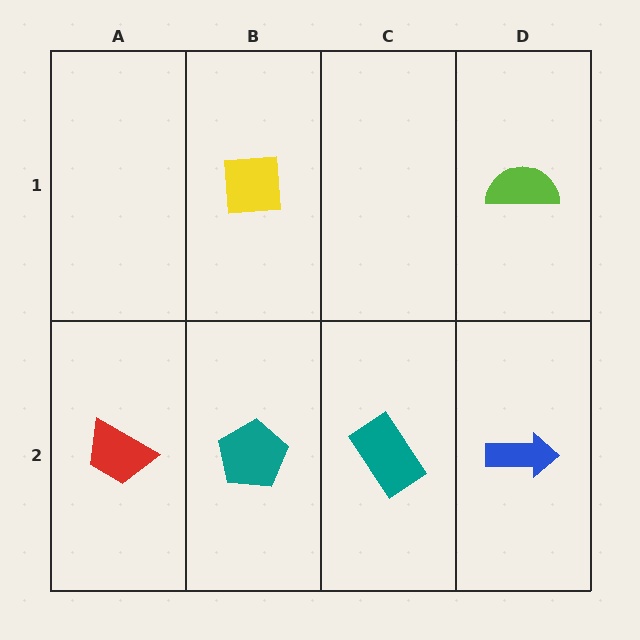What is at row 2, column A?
A red trapezoid.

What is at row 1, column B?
A yellow square.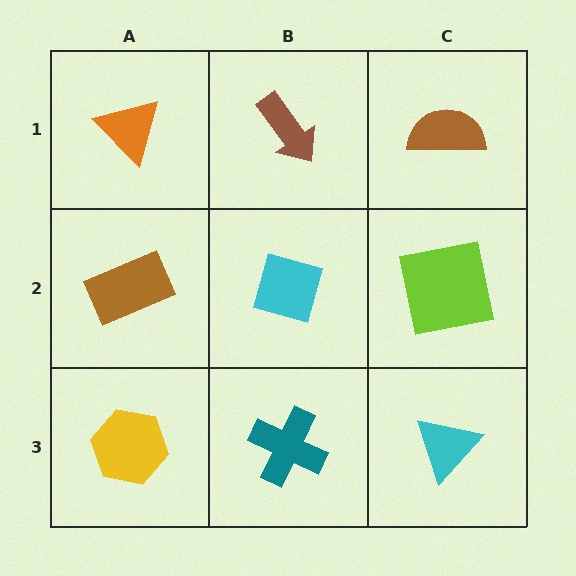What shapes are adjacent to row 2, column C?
A brown semicircle (row 1, column C), a cyan triangle (row 3, column C), a cyan diamond (row 2, column B).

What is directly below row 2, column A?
A yellow hexagon.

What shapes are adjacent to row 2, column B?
A brown arrow (row 1, column B), a teal cross (row 3, column B), a brown rectangle (row 2, column A), a lime square (row 2, column C).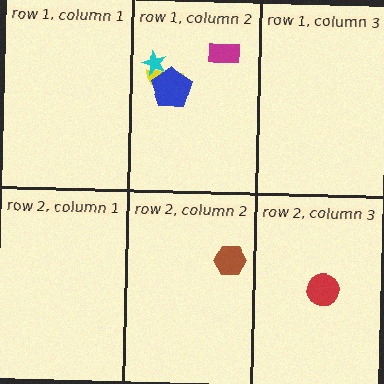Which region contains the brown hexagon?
The row 2, column 2 region.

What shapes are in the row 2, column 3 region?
The red circle.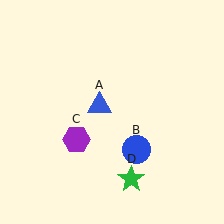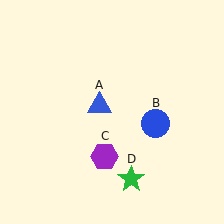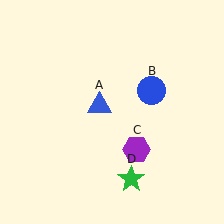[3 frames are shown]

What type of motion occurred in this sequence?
The blue circle (object B), purple hexagon (object C) rotated counterclockwise around the center of the scene.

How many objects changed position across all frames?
2 objects changed position: blue circle (object B), purple hexagon (object C).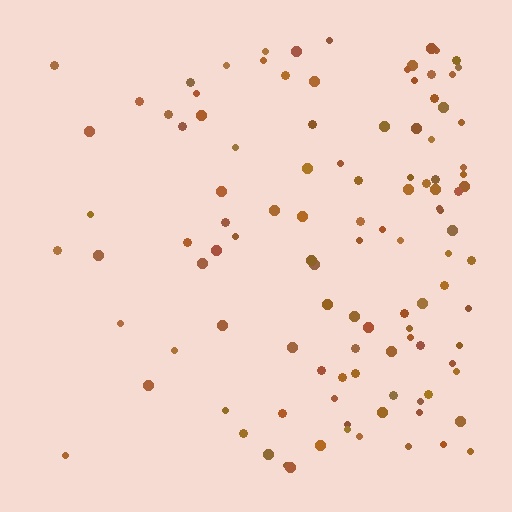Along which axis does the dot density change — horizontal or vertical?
Horizontal.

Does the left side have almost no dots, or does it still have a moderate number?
Still a moderate number, just noticeably fewer than the right.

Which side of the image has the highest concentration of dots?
The right.